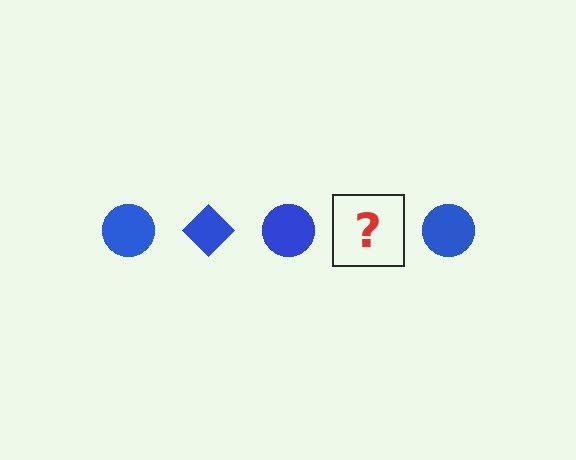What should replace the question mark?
The question mark should be replaced with a blue diamond.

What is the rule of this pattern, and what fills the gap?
The rule is that the pattern cycles through circle, diamond shapes in blue. The gap should be filled with a blue diamond.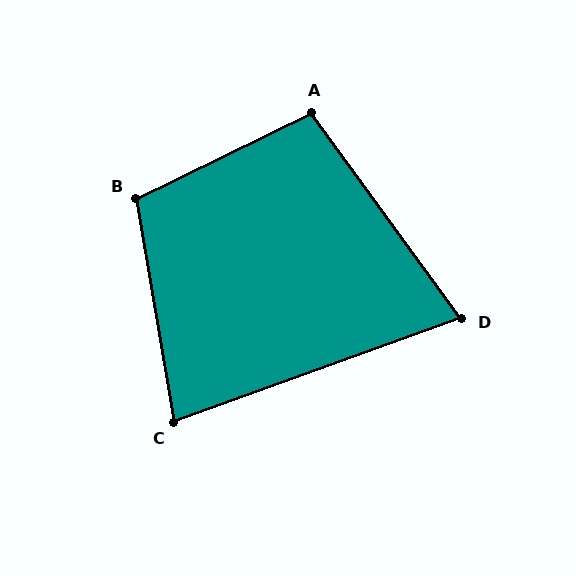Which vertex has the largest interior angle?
B, at approximately 106 degrees.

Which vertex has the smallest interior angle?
D, at approximately 74 degrees.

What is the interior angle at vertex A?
Approximately 100 degrees (obtuse).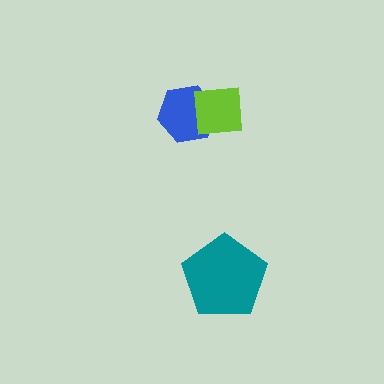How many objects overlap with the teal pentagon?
0 objects overlap with the teal pentagon.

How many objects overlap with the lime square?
1 object overlaps with the lime square.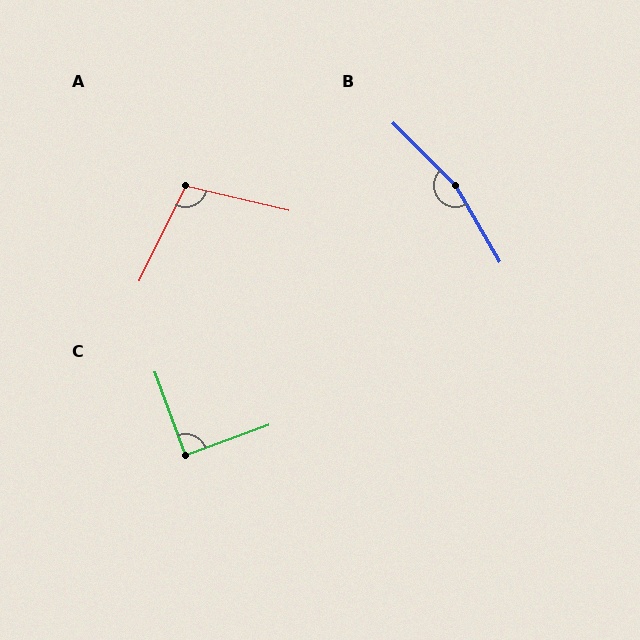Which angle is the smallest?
C, at approximately 90 degrees.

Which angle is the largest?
B, at approximately 165 degrees.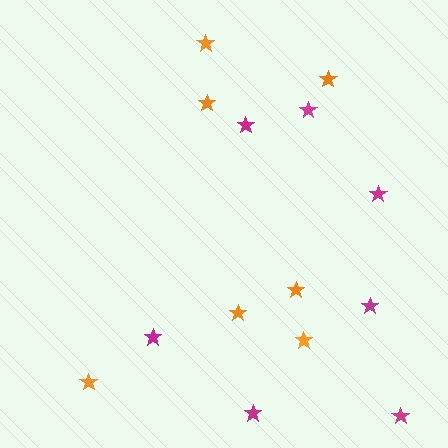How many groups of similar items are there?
There are 2 groups: one group of magenta stars (7) and one group of orange stars (7).